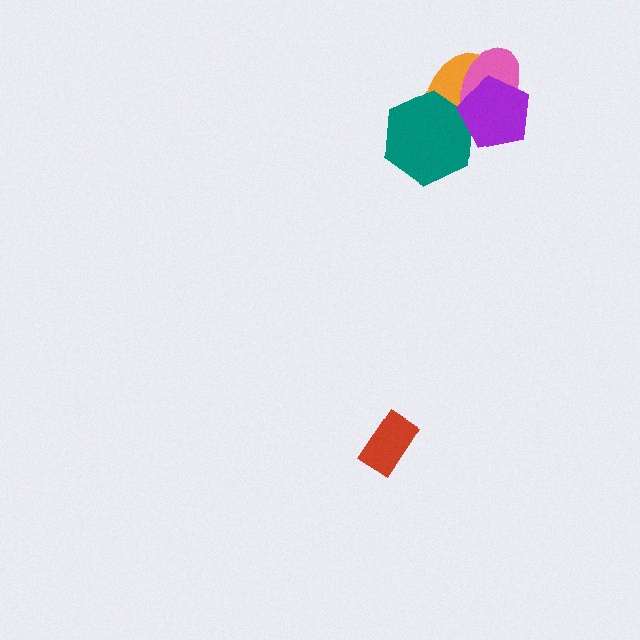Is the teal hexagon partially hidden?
Yes, it is partially covered by another shape.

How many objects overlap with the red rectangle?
0 objects overlap with the red rectangle.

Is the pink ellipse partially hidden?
Yes, it is partially covered by another shape.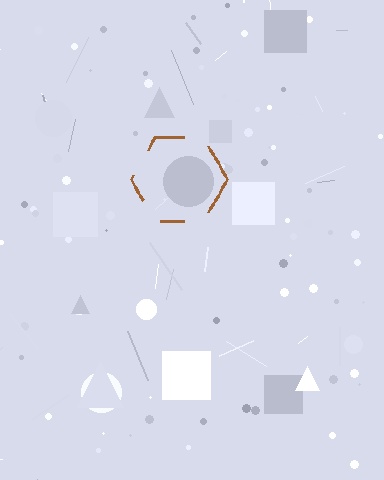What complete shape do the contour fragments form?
The contour fragments form a hexagon.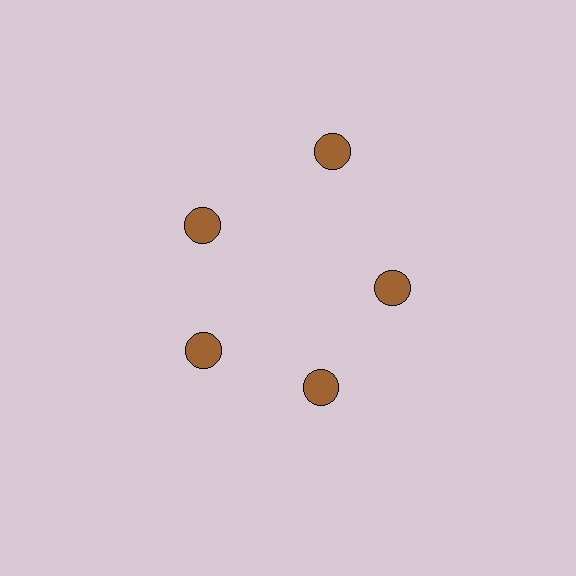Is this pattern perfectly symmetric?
No. The 5 brown circles are arranged in a ring, but one element near the 1 o'clock position is pushed outward from the center, breaking the 5-fold rotational symmetry.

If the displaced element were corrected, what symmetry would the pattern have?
It would have 5-fold rotational symmetry — the pattern would map onto itself every 72 degrees.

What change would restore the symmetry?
The symmetry would be restored by moving it inward, back onto the ring so that all 5 circles sit at equal angles and equal distance from the center.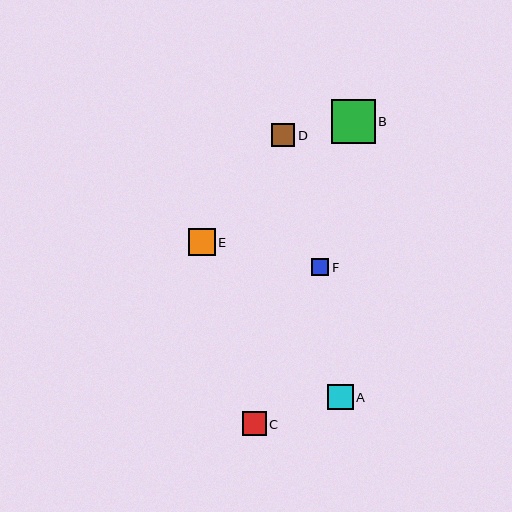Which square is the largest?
Square B is the largest with a size of approximately 44 pixels.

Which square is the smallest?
Square F is the smallest with a size of approximately 17 pixels.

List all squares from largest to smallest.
From largest to smallest: B, E, A, C, D, F.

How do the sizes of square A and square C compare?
Square A and square C are approximately the same size.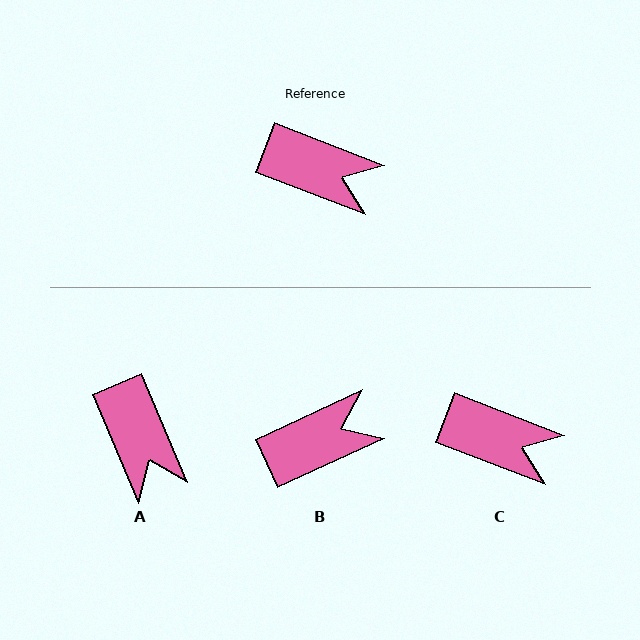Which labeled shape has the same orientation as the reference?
C.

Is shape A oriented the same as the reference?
No, it is off by about 46 degrees.